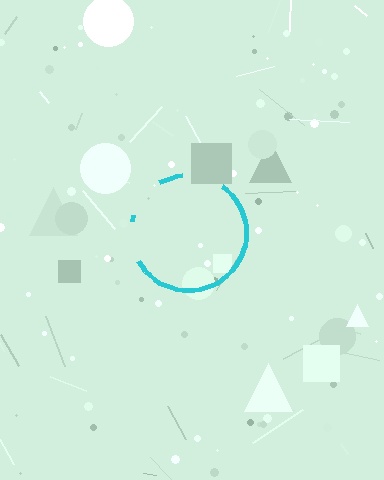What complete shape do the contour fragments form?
The contour fragments form a circle.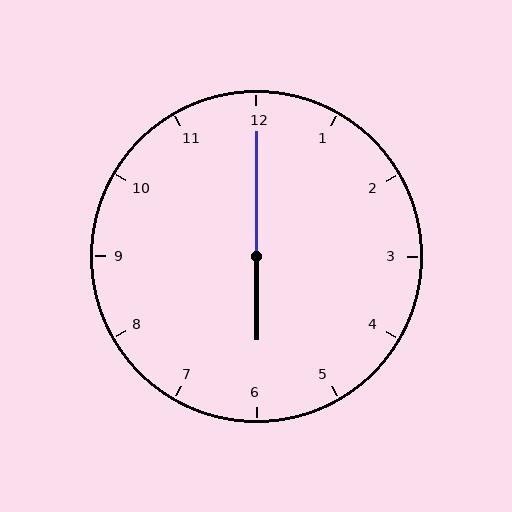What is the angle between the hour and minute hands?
Approximately 180 degrees.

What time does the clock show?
6:00.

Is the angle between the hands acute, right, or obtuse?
It is obtuse.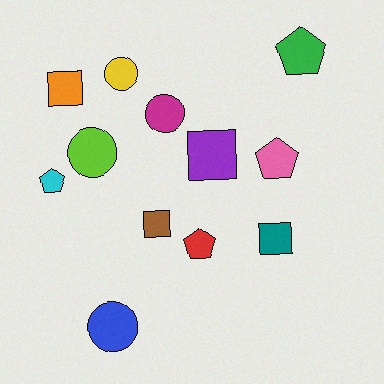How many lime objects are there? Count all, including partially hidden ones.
There is 1 lime object.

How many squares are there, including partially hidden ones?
There are 4 squares.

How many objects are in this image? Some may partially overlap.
There are 12 objects.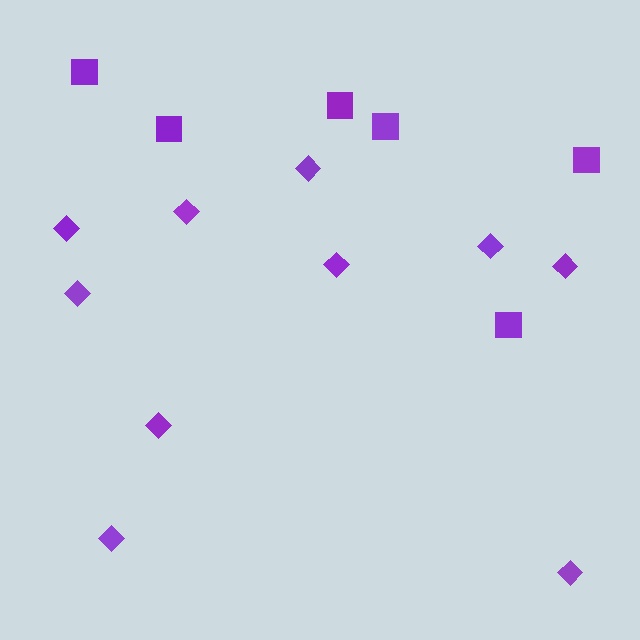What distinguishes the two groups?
There are 2 groups: one group of squares (6) and one group of diamonds (10).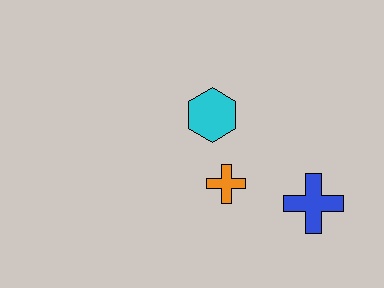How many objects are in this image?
There are 3 objects.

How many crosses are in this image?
There are 2 crosses.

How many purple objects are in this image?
There are no purple objects.